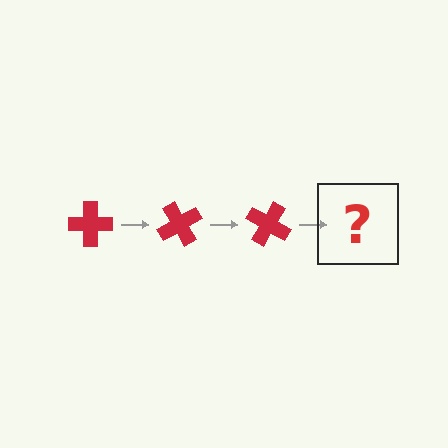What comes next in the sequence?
The next element should be a red cross rotated 180 degrees.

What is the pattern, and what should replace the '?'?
The pattern is that the cross rotates 60 degrees each step. The '?' should be a red cross rotated 180 degrees.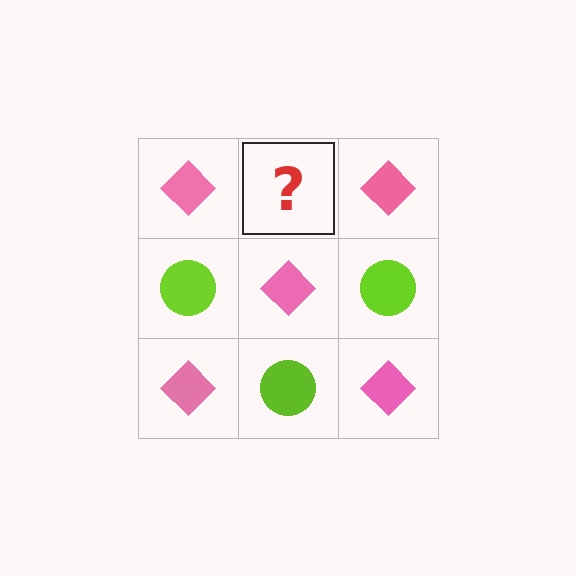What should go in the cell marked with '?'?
The missing cell should contain a lime circle.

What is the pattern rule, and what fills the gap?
The rule is that it alternates pink diamond and lime circle in a checkerboard pattern. The gap should be filled with a lime circle.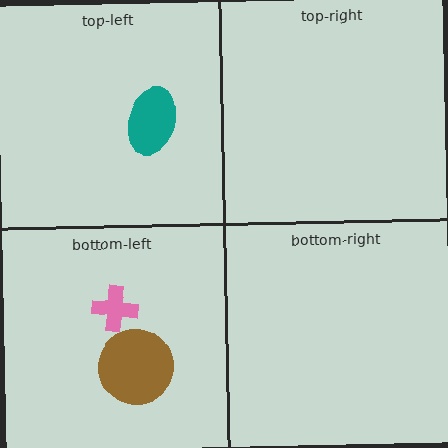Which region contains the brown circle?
The bottom-left region.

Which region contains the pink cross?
The bottom-left region.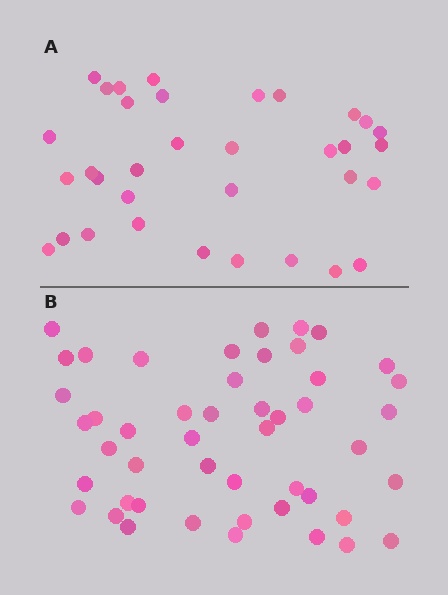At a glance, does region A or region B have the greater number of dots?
Region B (the bottom region) has more dots.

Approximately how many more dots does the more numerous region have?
Region B has approximately 15 more dots than region A.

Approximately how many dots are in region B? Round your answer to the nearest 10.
About 50 dots. (The exact count is 48, which rounds to 50.)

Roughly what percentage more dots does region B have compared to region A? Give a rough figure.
About 40% more.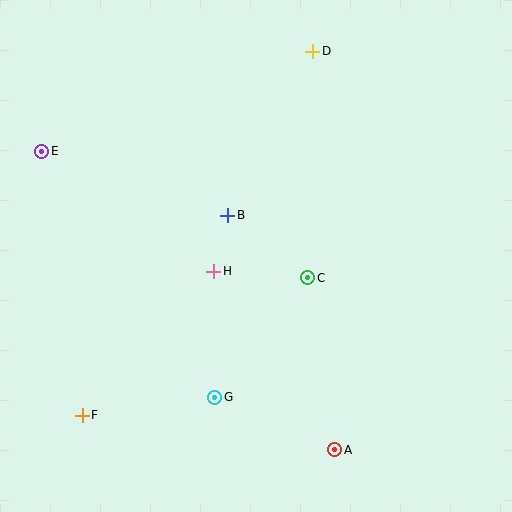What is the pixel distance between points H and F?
The distance between H and F is 195 pixels.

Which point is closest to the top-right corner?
Point D is closest to the top-right corner.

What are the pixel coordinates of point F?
Point F is at (82, 415).